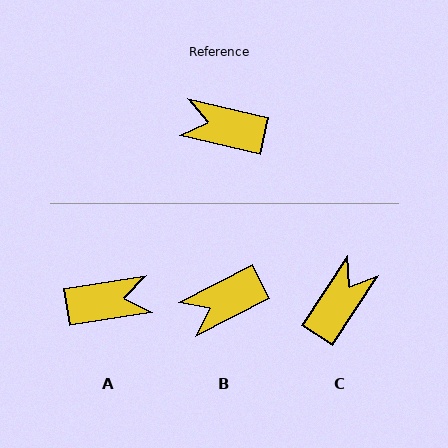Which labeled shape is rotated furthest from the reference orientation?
A, about 158 degrees away.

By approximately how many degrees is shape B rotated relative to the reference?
Approximately 40 degrees counter-clockwise.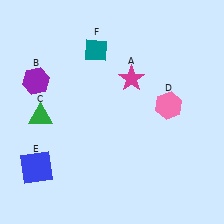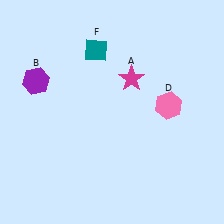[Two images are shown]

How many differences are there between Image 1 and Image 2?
There are 2 differences between the two images.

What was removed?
The blue square (E), the green triangle (C) were removed in Image 2.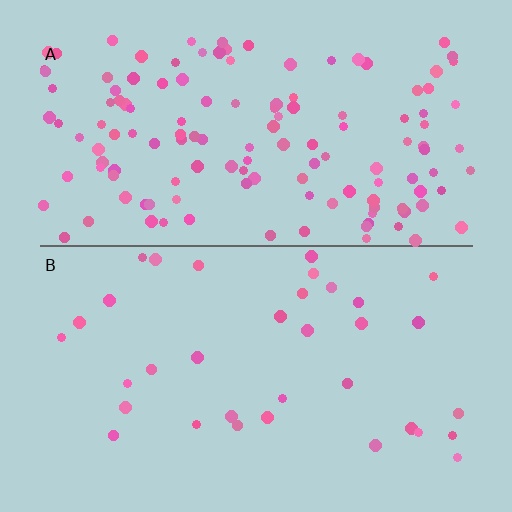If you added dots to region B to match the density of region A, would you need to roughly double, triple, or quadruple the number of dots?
Approximately quadruple.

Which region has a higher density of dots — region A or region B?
A (the top).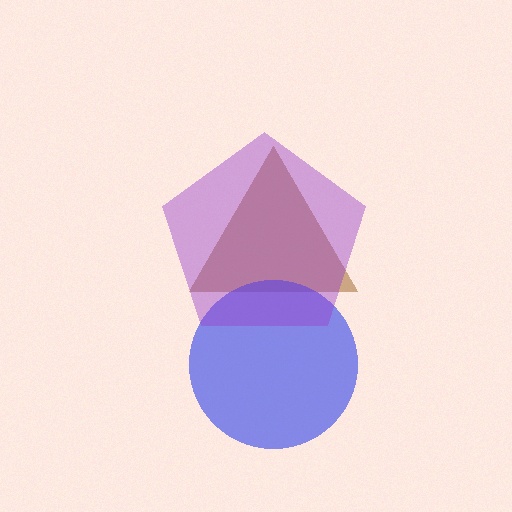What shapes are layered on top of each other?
The layered shapes are: a brown triangle, a blue circle, a purple pentagon.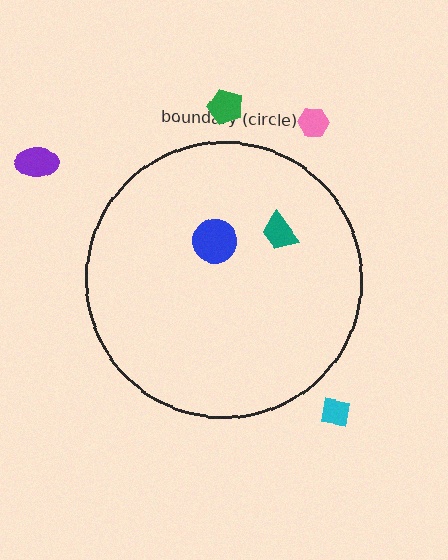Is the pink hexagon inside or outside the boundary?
Outside.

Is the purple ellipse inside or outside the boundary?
Outside.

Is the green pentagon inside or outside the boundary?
Outside.